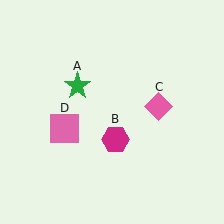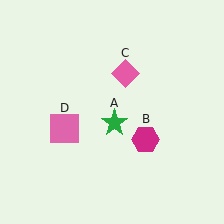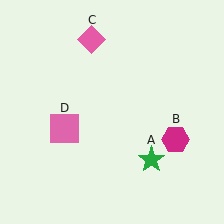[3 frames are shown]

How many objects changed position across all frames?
3 objects changed position: green star (object A), magenta hexagon (object B), pink diamond (object C).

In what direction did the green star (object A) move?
The green star (object A) moved down and to the right.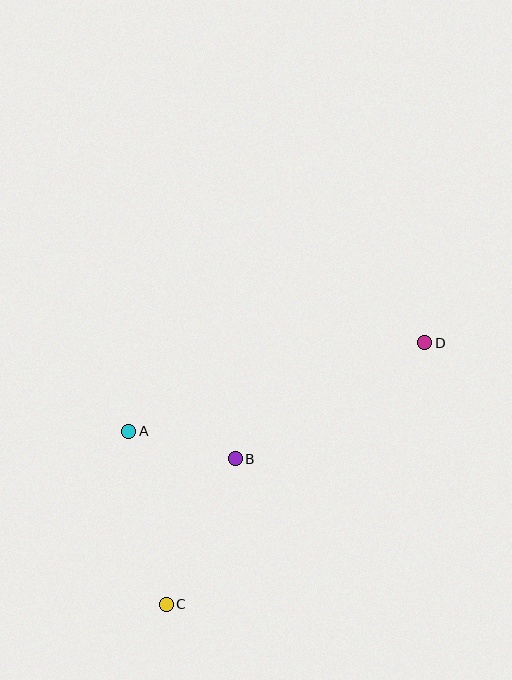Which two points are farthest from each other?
Points C and D are farthest from each other.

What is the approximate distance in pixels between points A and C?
The distance between A and C is approximately 177 pixels.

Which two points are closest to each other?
Points A and B are closest to each other.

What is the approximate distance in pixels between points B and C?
The distance between B and C is approximately 161 pixels.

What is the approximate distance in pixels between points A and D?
The distance between A and D is approximately 309 pixels.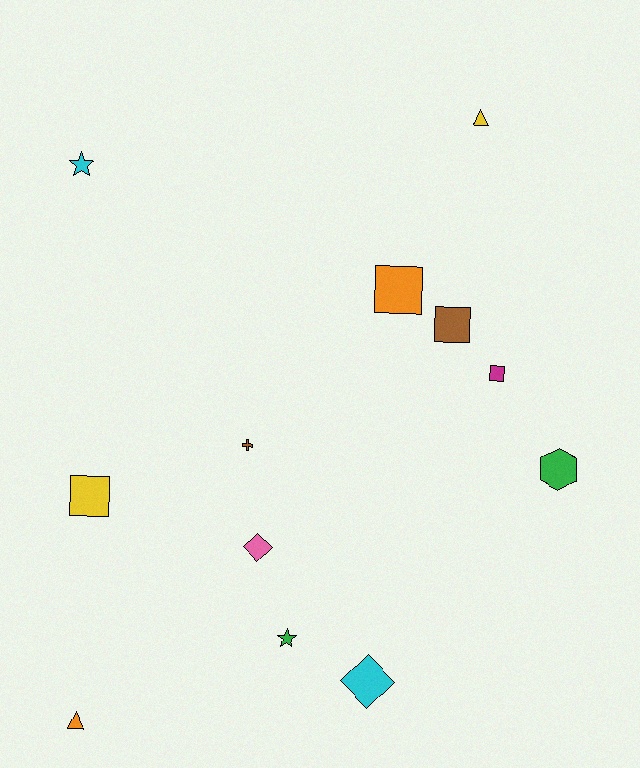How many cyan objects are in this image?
There are 2 cyan objects.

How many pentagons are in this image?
There are no pentagons.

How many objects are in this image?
There are 12 objects.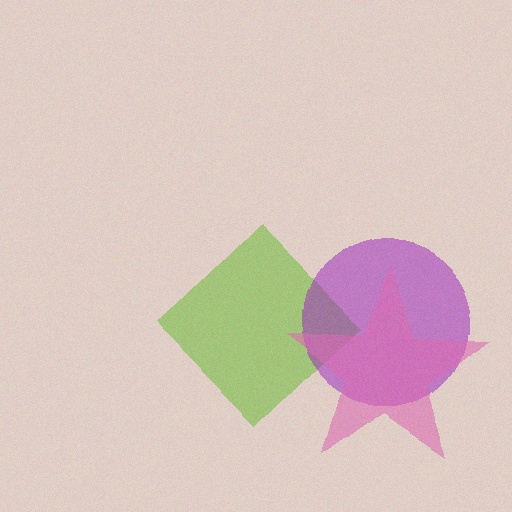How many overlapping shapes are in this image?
There are 3 overlapping shapes in the image.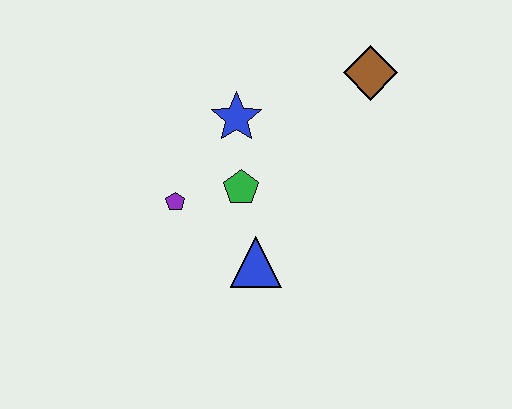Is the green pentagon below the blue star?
Yes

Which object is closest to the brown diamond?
The blue star is closest to the brown diamond.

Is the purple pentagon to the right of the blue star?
No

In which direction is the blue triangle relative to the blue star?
The blue triangle is below the blue star.